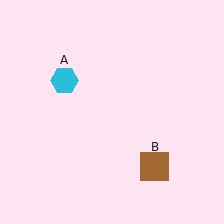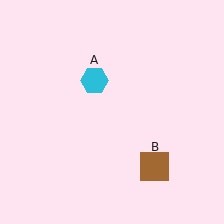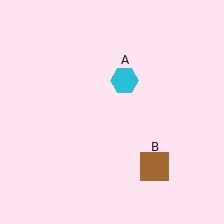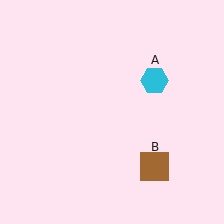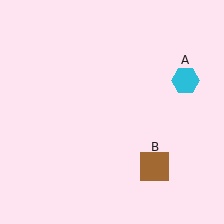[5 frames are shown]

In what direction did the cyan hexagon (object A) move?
The cyan hexagon (object A) moved right.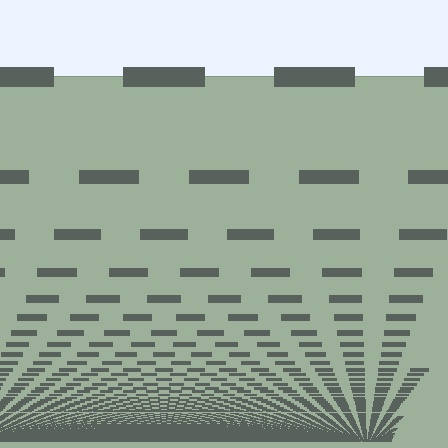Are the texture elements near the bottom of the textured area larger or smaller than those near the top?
Smaller. The gradient is inverted — elements near the bottom are smaller and denser.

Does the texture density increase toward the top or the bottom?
Density increases toward the bottom.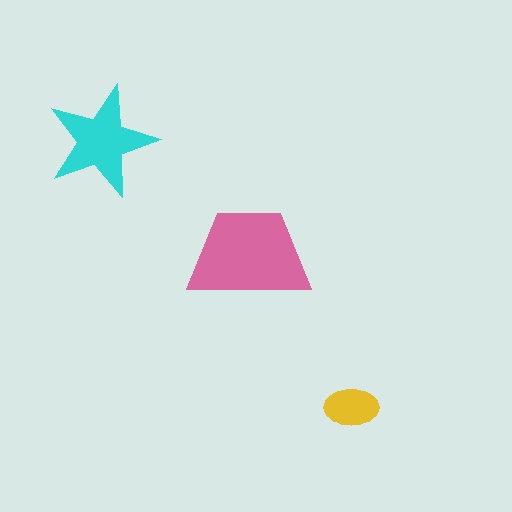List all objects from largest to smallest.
The pink trapezoid, the cyan star, the yellow ellipse.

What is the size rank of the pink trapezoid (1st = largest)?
1st.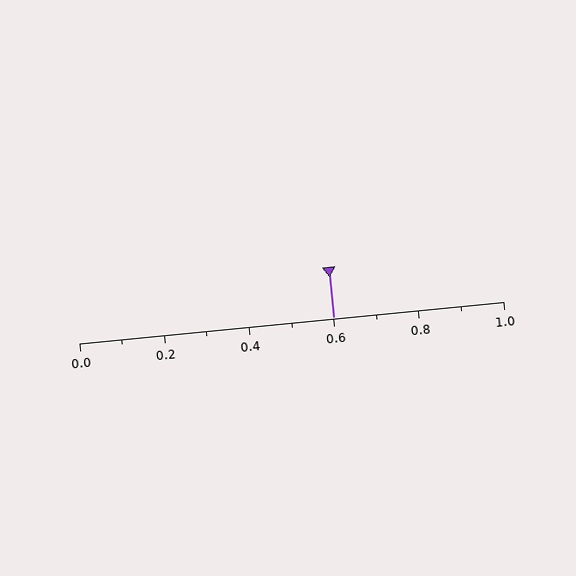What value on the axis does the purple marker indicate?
The marker indicates approximately 0.6.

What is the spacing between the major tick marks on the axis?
The major ticks are spaced 0.2 apart.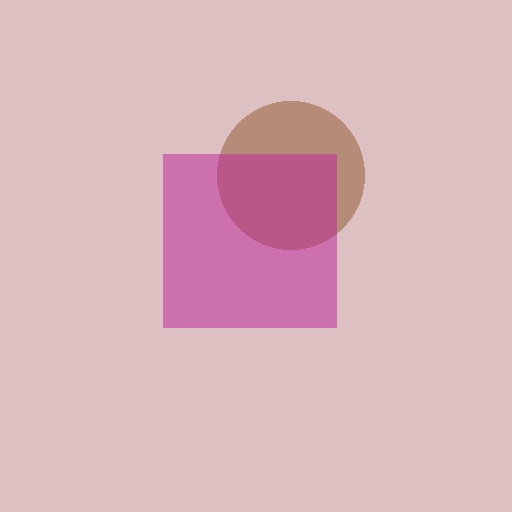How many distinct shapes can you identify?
There are 2 distinct shapes: a brown circle, a magenta square.